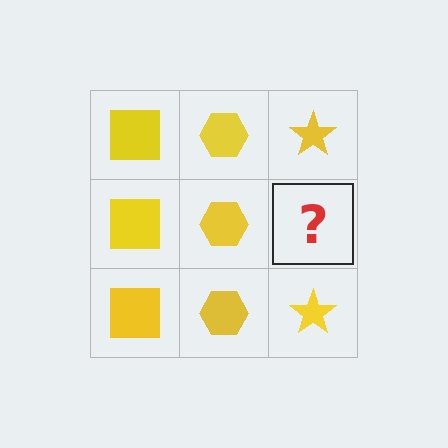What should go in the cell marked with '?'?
The missing cell should contain a yellow star.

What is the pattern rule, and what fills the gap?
The rule is that each column has a consistent shape. The gap should be filled with a yellow star.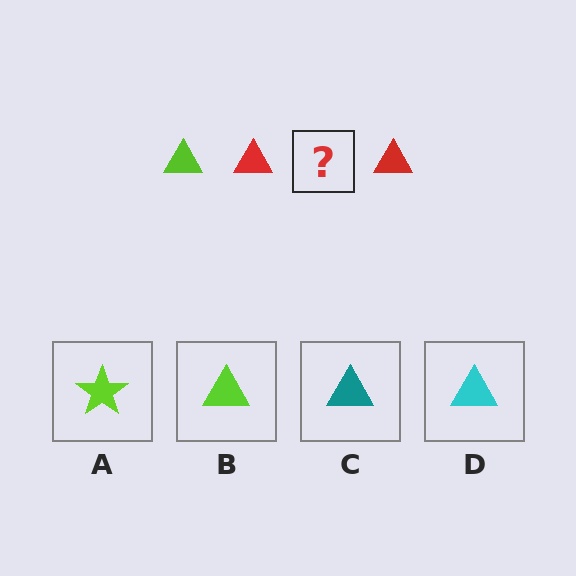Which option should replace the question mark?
Option B.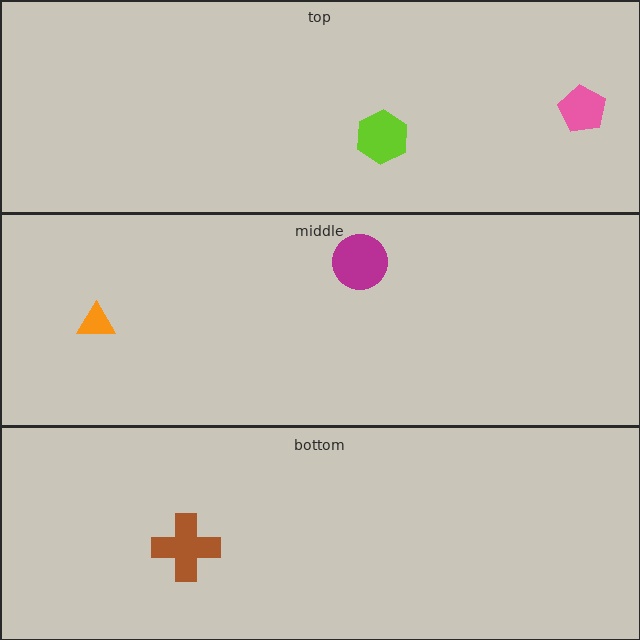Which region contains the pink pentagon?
The top region.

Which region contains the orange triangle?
The middle region.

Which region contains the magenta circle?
The middle region.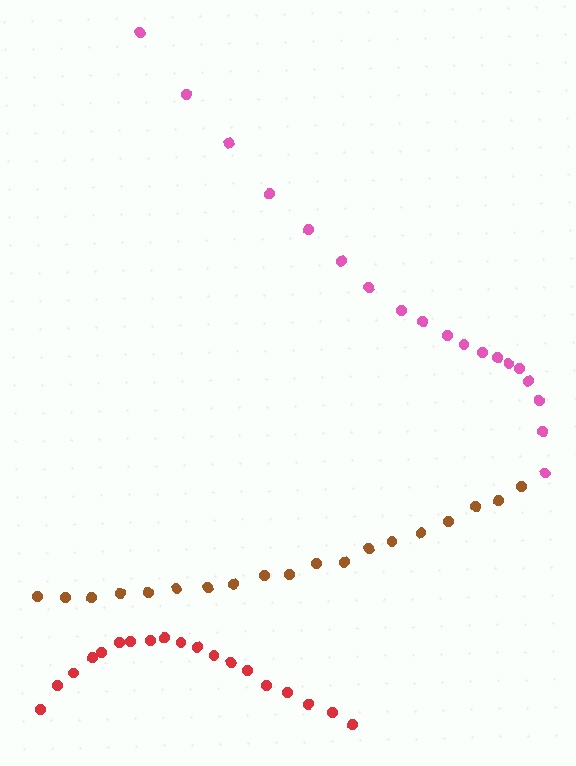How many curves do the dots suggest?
There are 3 distinct paths.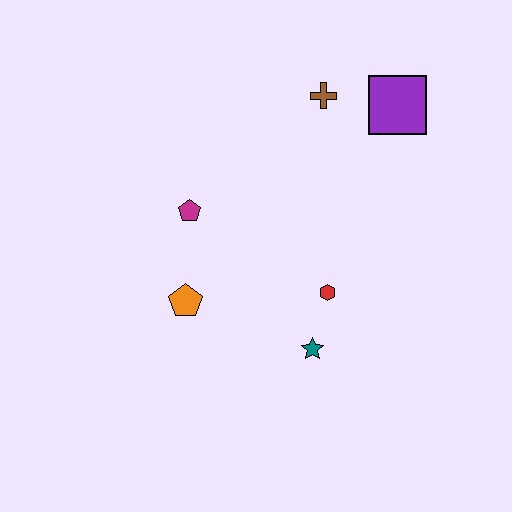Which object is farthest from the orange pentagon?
The purple square is farthest from the orange pentagon.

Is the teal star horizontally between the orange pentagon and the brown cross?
Yes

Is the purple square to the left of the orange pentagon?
No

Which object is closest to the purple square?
The brown cross is closest to the purple square.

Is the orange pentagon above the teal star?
Yes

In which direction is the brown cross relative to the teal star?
The brown cross is above the teal star.